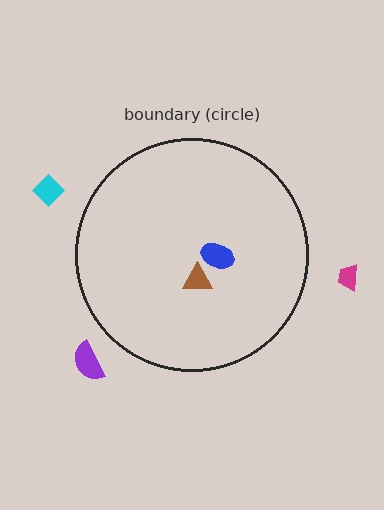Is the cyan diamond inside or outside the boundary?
Outside.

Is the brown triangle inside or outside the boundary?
Inside.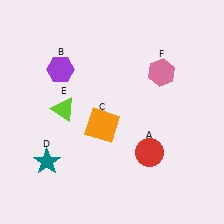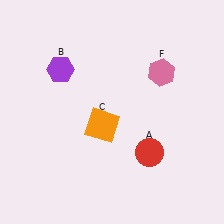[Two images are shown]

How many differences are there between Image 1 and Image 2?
There are 2 differences between the two images.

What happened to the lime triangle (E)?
The lime triangle (E) was removed in Image 2. It was in the top-left area of Image 1.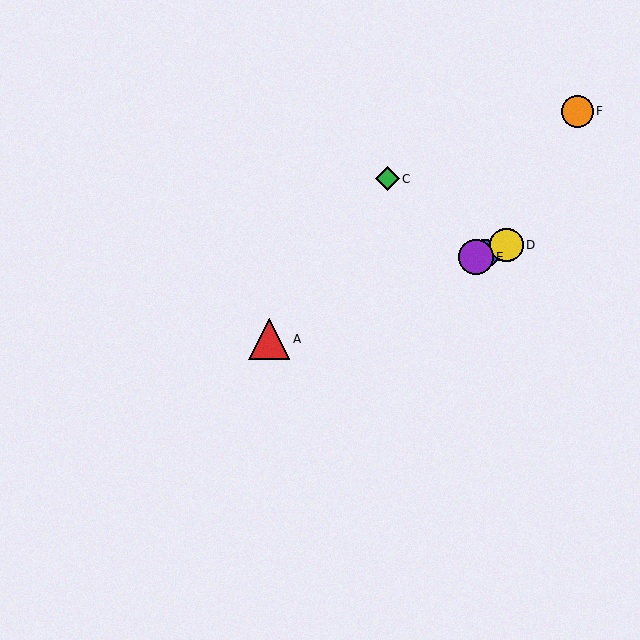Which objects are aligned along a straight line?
Objects A, B, D, E are aligned along a straight line.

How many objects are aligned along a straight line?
4 objects (A, B, D, E) are aligned along a straight line.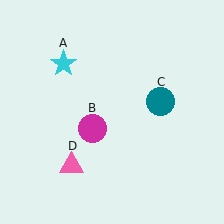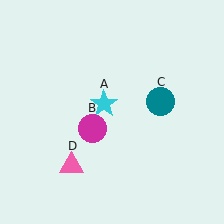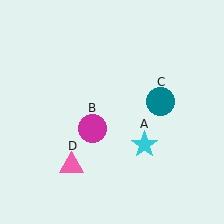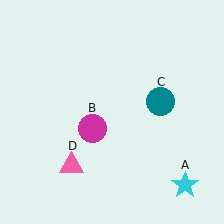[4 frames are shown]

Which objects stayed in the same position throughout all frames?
Magenta circle (object B) and teal circle (object C) and pink triangle (object D) remained stationary.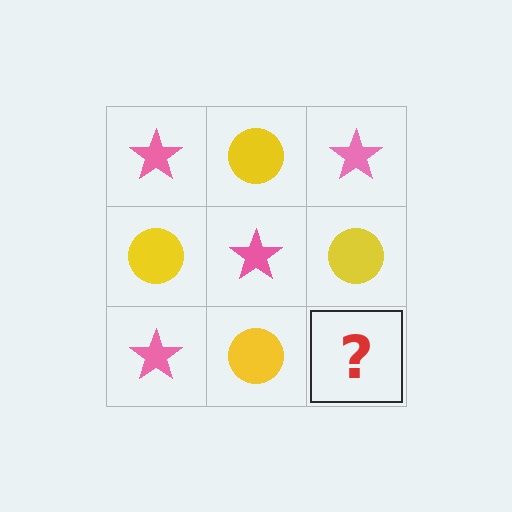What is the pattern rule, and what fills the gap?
The rule is that it alternates pink star and yellow circle in a checkerboard pattern. The gap should be filled with a pink star.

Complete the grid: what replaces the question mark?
The question mark should be replaced with a pink star.